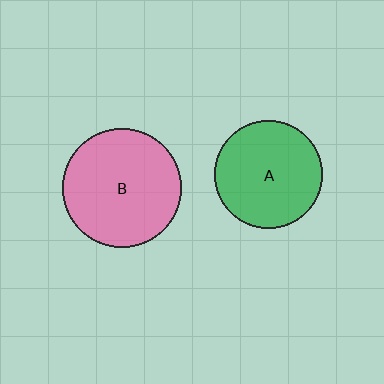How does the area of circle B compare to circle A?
Approximately 1.2 times.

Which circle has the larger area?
Circle B (pink).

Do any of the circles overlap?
No, none of the circles overlap.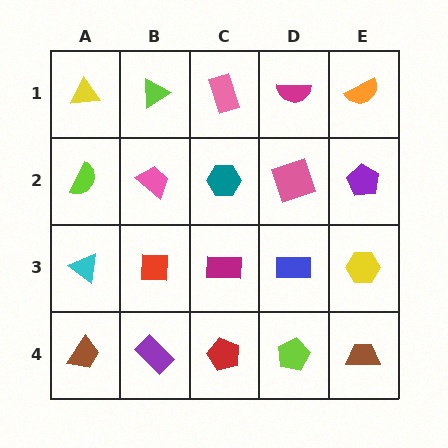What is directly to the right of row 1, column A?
A lime triangle.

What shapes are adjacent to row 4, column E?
A yellow hexagon (row 3, column E), a lime pentagon (row 4, column D).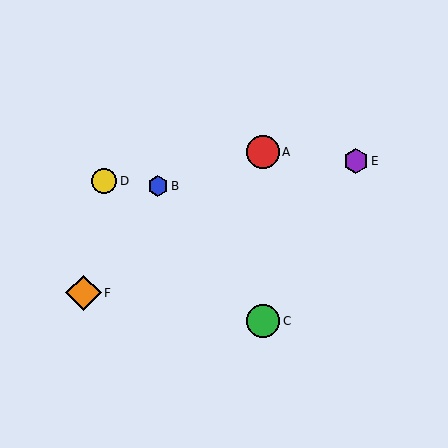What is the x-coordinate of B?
Object B is at x≈158.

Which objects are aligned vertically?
Objects A, C are aligned vertically.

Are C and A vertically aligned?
Yes, both are at x≈263.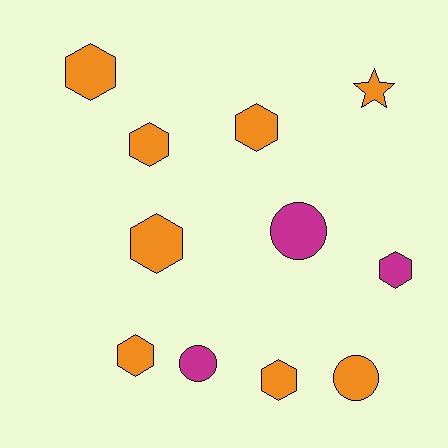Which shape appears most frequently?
Hexagon, with 7 objects.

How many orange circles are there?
There is 1 orange circle.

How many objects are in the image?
There are 11 objects.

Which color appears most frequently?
Orange, with 8 objects.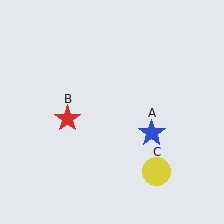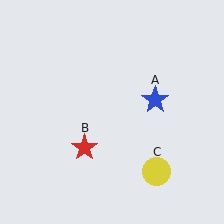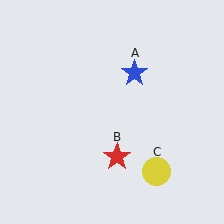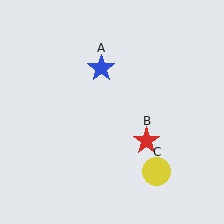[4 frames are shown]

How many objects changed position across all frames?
2 objects changed position: blue star (object A), red star (object B).